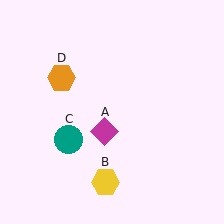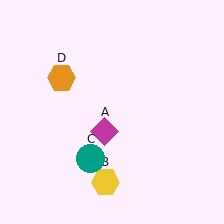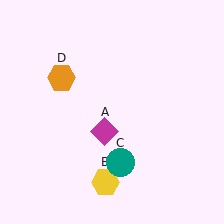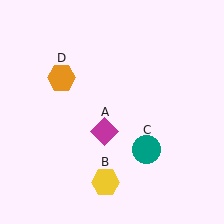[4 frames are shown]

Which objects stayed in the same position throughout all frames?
Magenta diamond (object A) and yellow hexagon (object B) and orange hexagon (object D) remained stationary.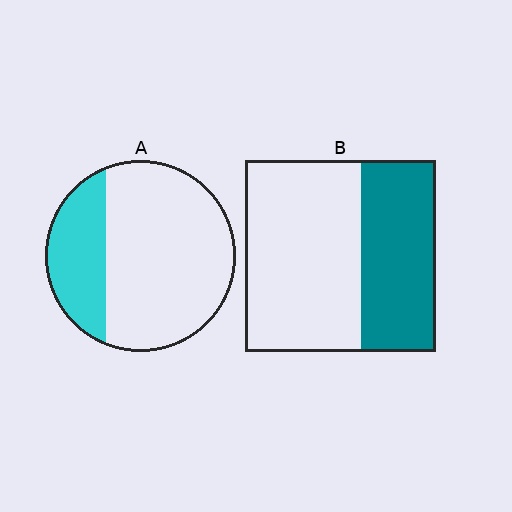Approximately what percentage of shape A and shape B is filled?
A is approximately 25% and B is approximately 40%.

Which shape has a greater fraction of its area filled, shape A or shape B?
Shape B.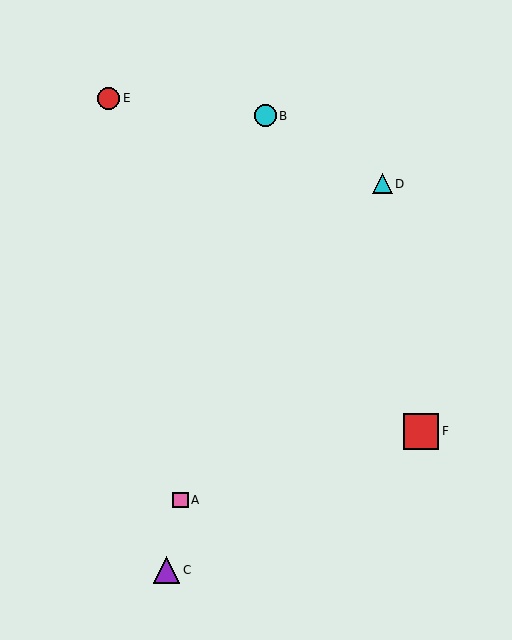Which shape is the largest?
The red square (labeled F) is the largest.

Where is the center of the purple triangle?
The center of the purple triangle is at (167, 570).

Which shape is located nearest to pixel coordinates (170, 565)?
The purple triangle (labeled C) at (167, 570) is nearest to that location.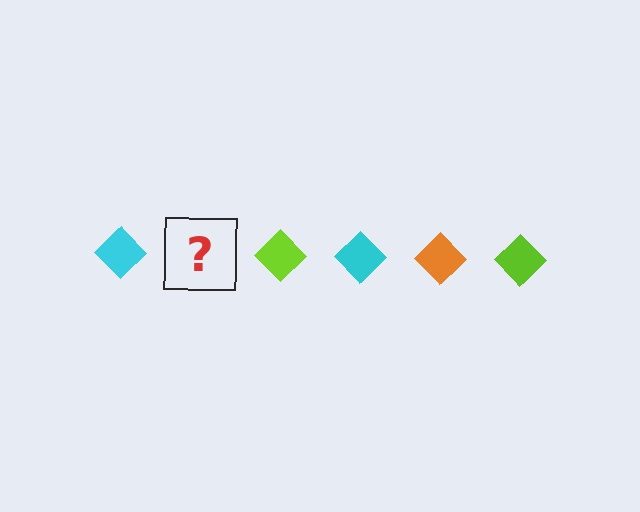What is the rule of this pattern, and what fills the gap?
The rule is that the pattern cycles through cyan, orange, lime diamonds. The gap should be filled with an orange diamond.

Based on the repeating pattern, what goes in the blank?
The blank should be an orange diamond.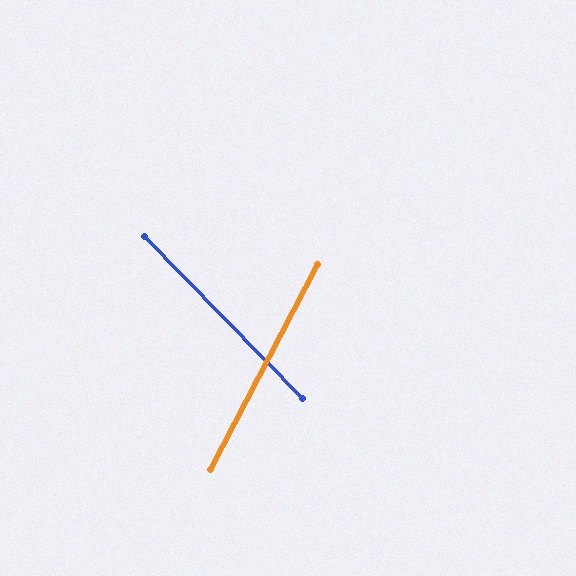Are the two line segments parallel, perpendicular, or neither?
Neither parallel nor perpendicular — they differ by about 72°.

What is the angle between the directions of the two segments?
Approximately 72 degrees.